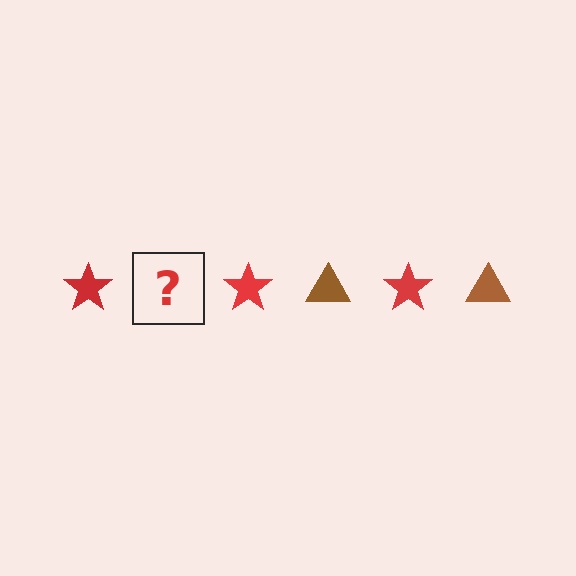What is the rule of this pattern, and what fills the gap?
The rule is that the pattern alternates between red star and brown triangle. The gap should be filled with a brown triangle.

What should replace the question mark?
The question mark should be replaced with a brown triangle.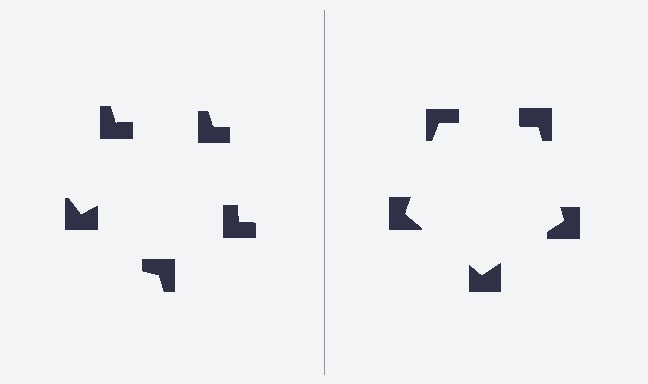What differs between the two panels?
The notched squares are positioned identically on both sides; only the wedge orientations differ. On the right they align to a pentagon; on the left they are misaligned.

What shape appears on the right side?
An illusory pentagon.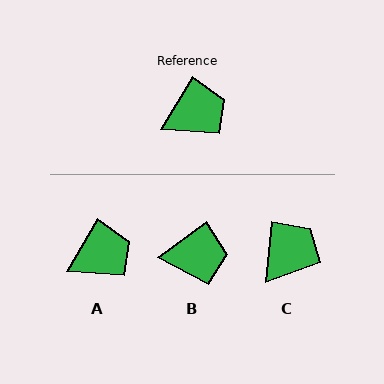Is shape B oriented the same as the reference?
No, it is off by about 23 degrees.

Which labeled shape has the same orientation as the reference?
A.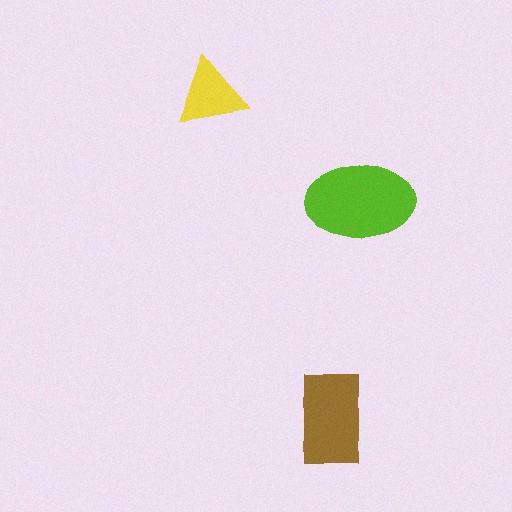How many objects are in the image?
There are 3 objects in the image.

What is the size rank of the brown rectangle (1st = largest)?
2nd.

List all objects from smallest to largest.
The yellow triangle, the brown rectangle, the lime ellipse.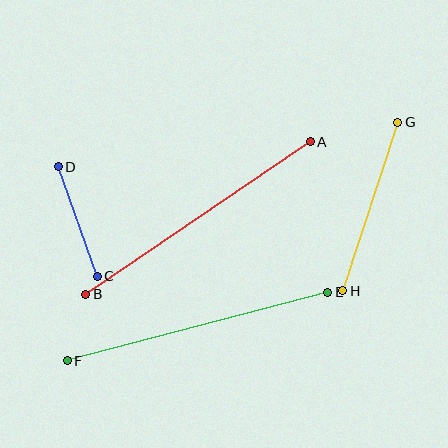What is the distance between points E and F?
The distance is approximately 269 pixels.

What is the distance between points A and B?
The distance is approximately 271 pixels.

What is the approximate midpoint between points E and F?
The midpoint is at approximately (198, 327) pixels.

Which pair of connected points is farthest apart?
Points A and B are farthest apart.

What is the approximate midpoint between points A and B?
The midpoint is at approximately (198, 218) pixels.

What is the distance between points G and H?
The distance is approximately 177 pixels.